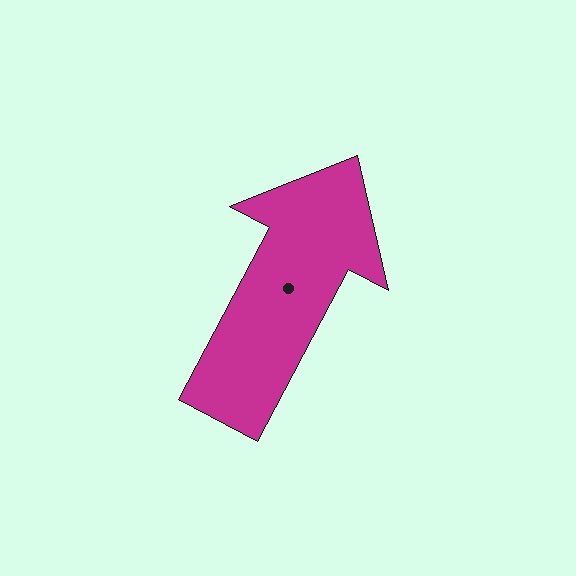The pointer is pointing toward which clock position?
Roughly 1 o'clock.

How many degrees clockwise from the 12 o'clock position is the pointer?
Approximately 28 degrees.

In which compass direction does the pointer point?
Northeast.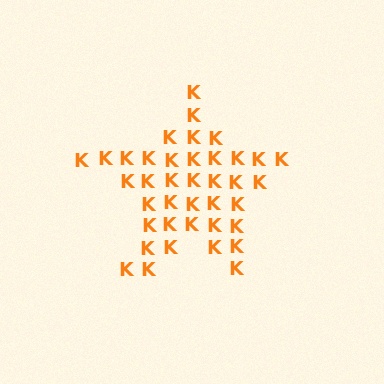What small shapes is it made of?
It is made of small letter K's.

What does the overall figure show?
The overall figure shows a star.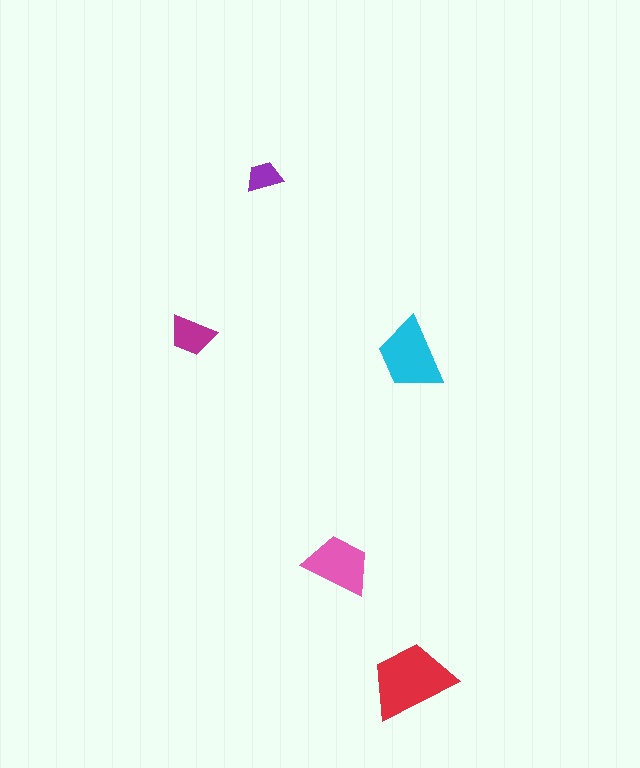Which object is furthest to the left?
The magenta trapezoid is leftmost.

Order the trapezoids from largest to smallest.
the red one, the cyan one, the pink one, the magenta one, the purple one.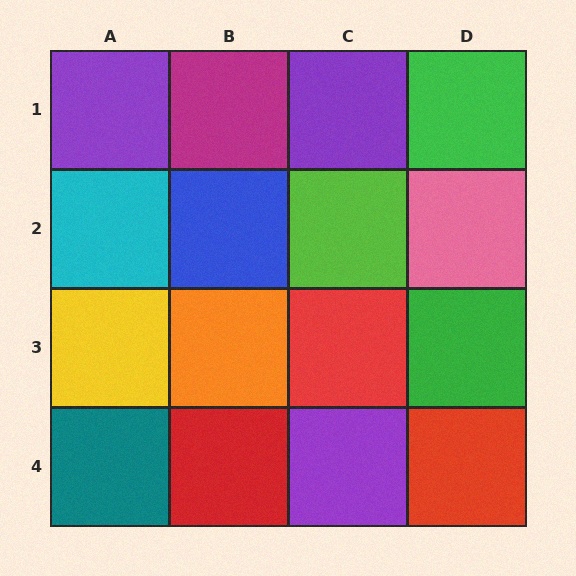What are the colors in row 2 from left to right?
Cyan, blue, lime, pink.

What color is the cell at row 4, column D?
Red.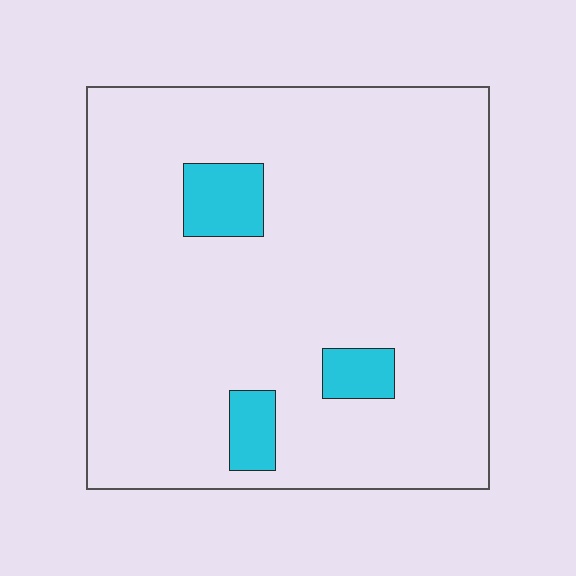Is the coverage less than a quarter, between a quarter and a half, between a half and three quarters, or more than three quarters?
Less than a quarter.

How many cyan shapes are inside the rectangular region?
3.